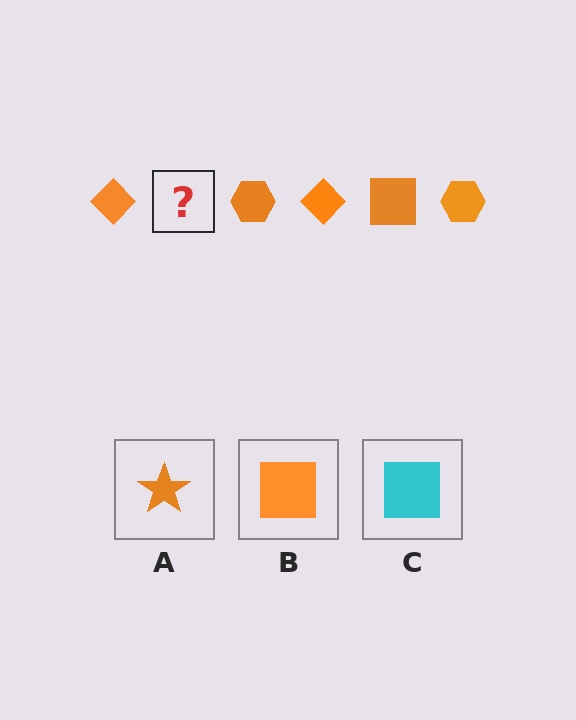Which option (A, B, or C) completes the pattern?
B.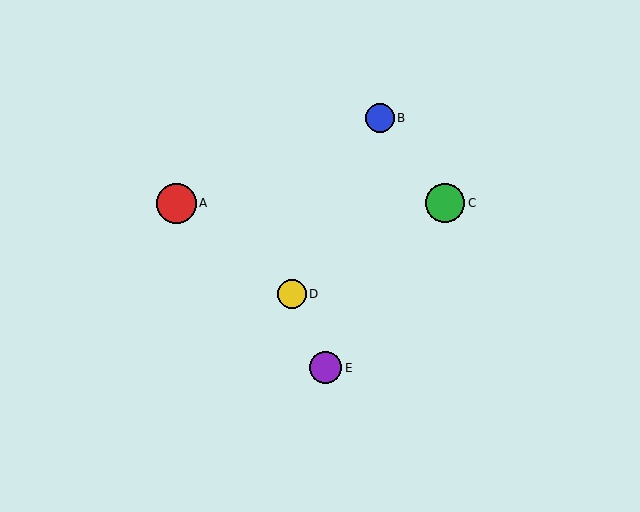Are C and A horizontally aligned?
Yes, both are at y≈203.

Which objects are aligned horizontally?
Objects A, C are aligned horizontally.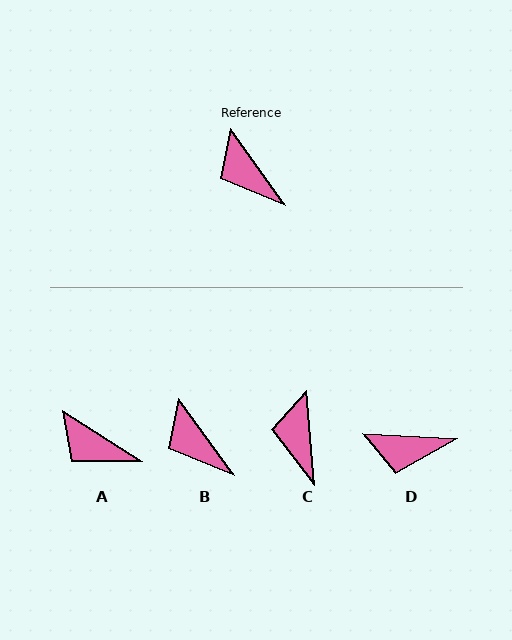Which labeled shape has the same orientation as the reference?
B.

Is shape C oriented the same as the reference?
No, it is off by about 31 degrees.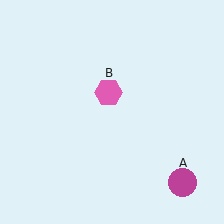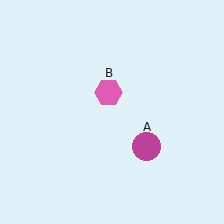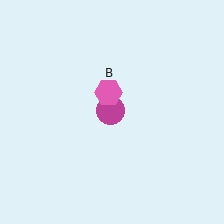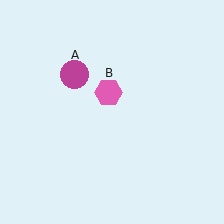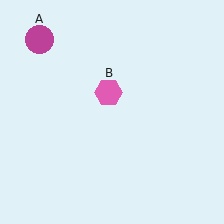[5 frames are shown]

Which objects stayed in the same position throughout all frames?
Pink hexagon (object B) remained stationary.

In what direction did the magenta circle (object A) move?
The magenta circle (object A) moved up and to the left.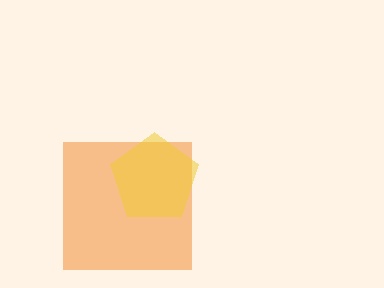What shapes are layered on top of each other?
The layered shapes are: an orange square, a yellow pentagon.